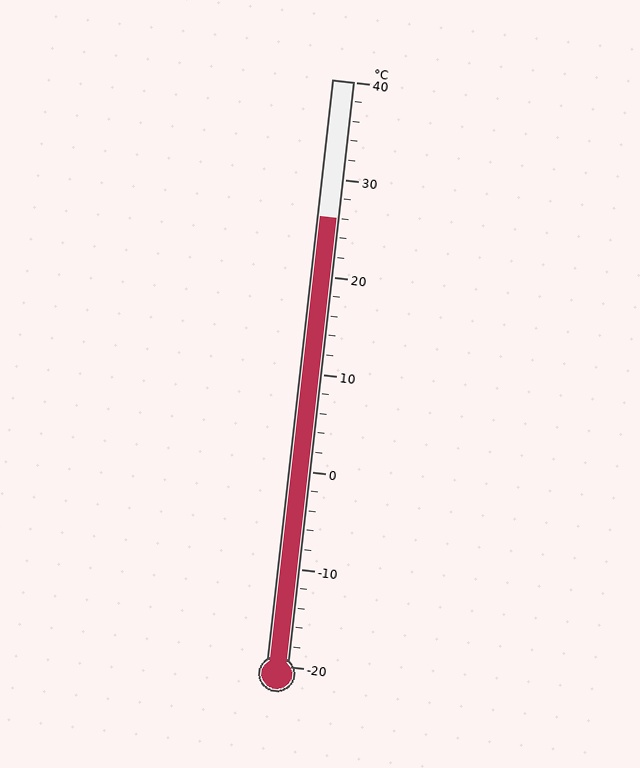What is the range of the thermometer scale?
The thermometer scale ranges from -20°C to 40°C.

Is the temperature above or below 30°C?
The temperature is below 30°C.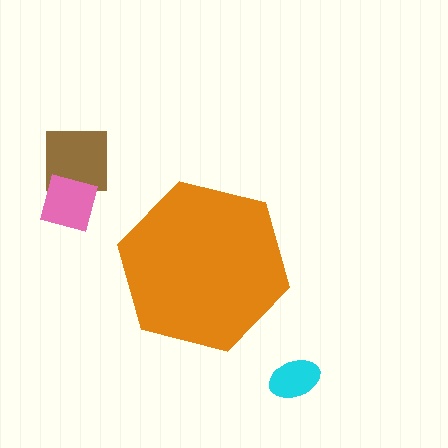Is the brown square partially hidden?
No, the brown square is fully visible.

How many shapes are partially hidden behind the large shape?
0 shapes are partially hidden.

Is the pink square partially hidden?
No, the pink square is fully visible.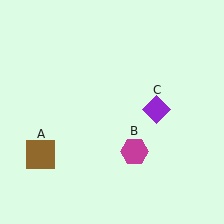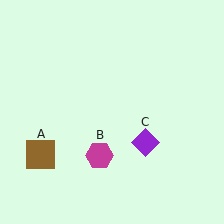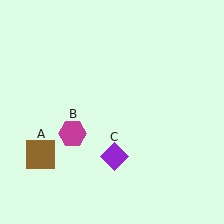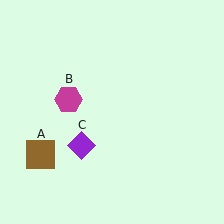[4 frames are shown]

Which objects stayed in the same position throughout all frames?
Brown square (object A) remained stationary.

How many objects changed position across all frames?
2 objects changed position: magenta hexagon (object B), purple diamond (object C).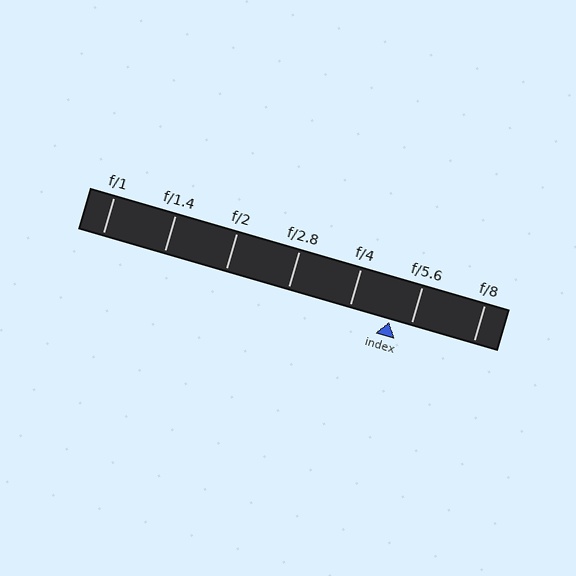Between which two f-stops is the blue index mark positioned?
The index mark is between f/4 and f/5.6.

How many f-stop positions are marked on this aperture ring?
There are 7 f-stop positions marked.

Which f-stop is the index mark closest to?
The index mark is closest to f/5.6.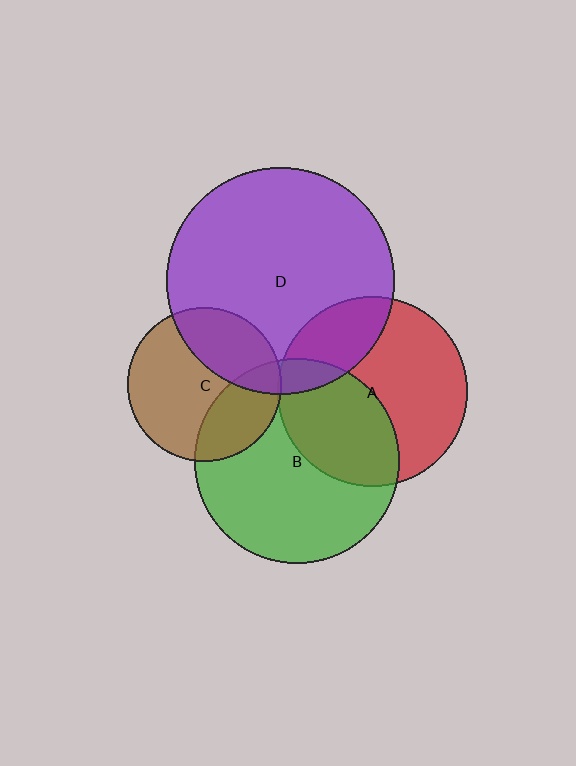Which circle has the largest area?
Circle D (purple).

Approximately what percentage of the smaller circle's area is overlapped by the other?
Approximately 30%.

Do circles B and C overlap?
Yes.